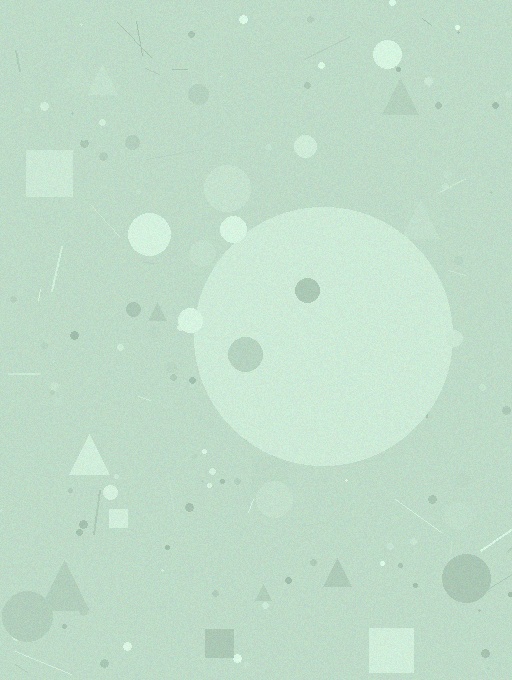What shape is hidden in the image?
A circle is hidden in the image.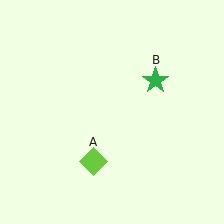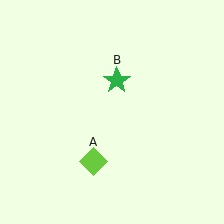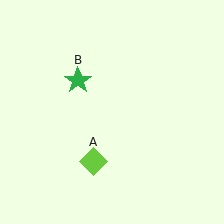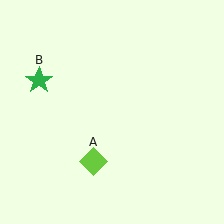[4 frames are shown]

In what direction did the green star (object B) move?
The green star (object B) moved left.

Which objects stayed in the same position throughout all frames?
Lime diamond (object A) remained stationary.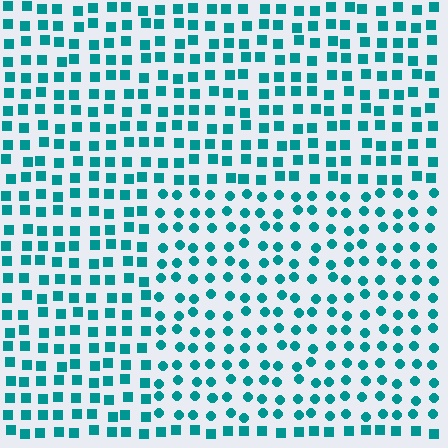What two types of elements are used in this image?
The image uses circles inside the rectangle region and squares outside it.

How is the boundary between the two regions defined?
The boundary is defined by a change in element shape: circles inside vs. squares outside. All elements share the same color and spacing.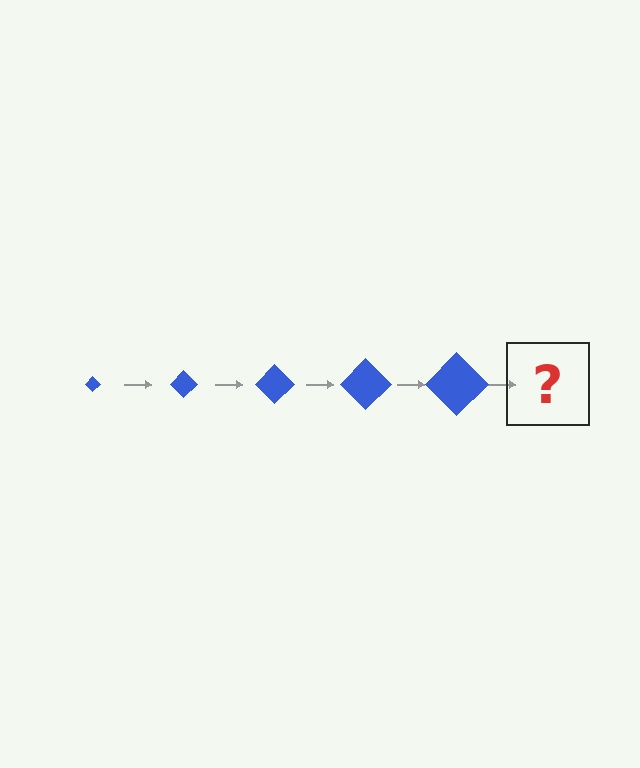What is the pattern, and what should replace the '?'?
The pattern is that the diamond gets progressively larger each step. The '?' should be a blue diamond, larger than the previous one.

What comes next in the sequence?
The next element should be a blue diamond, larger than the previous one.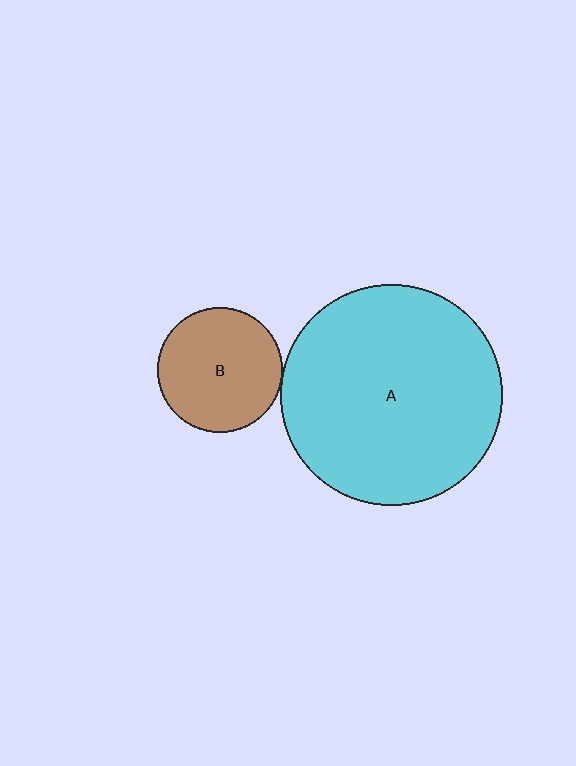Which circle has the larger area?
Circle A (cyan).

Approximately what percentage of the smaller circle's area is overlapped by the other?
Approximately 5%.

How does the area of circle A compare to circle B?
Approximately 3.1 times.